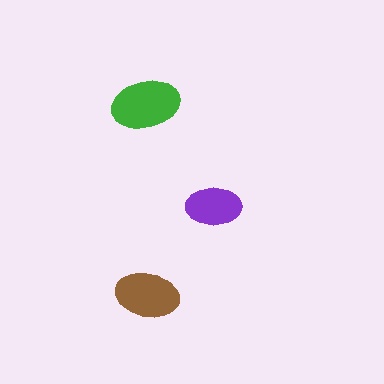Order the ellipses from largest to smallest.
the green one, the brown one, the purple one.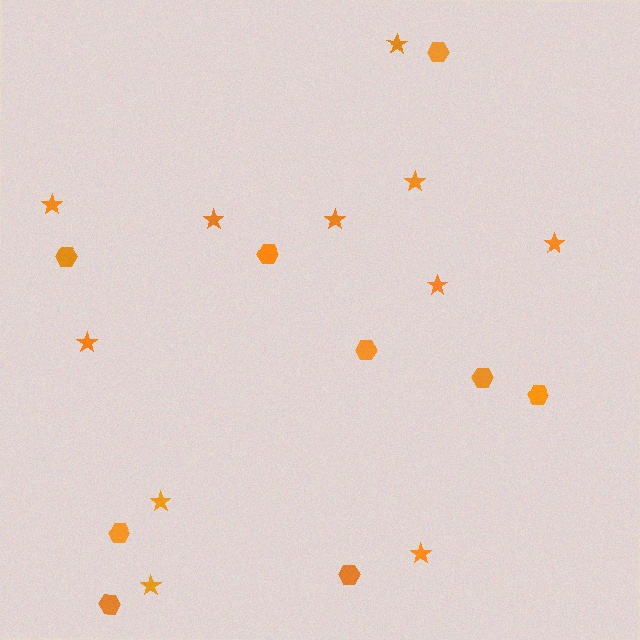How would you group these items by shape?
There are 2 groups: one group of stars (11) and one group of hexagons (9).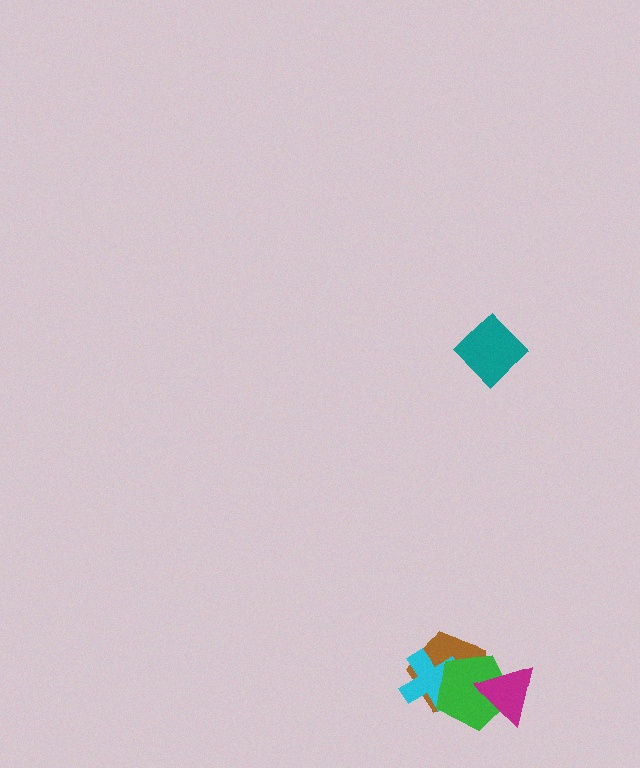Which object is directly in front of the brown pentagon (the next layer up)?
The cyan cross is directly in front of the brown pentagon.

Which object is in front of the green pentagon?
The magenta triangle is in front of the green pentagon.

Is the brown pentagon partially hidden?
Yes, it is partially covered by another shape.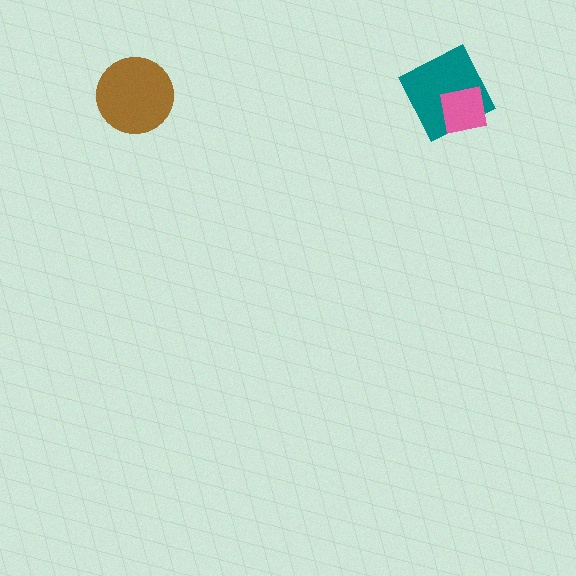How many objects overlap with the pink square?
1 object overlaps with the pink square.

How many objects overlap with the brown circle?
0 objects overlap with the brown circle.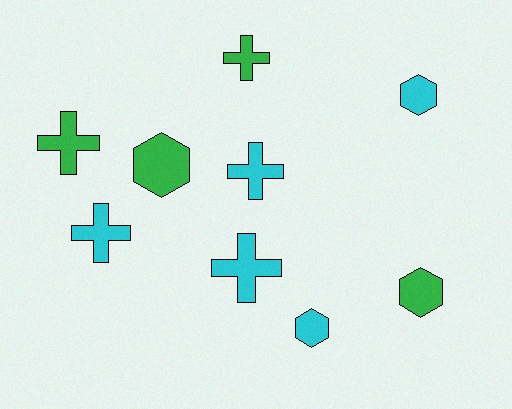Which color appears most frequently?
Cyan, with 5 objects.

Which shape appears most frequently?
Cross, with 5 objects.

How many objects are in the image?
There are 9 objects.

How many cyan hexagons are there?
There are 2 cyan hexagons.